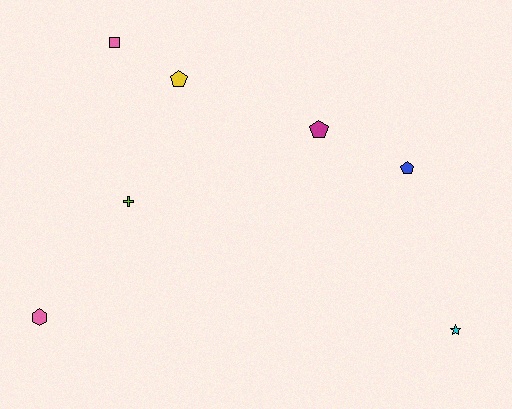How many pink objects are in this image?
There are 2 pink objects.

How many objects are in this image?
There are 7 objects.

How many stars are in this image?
There is 1 star.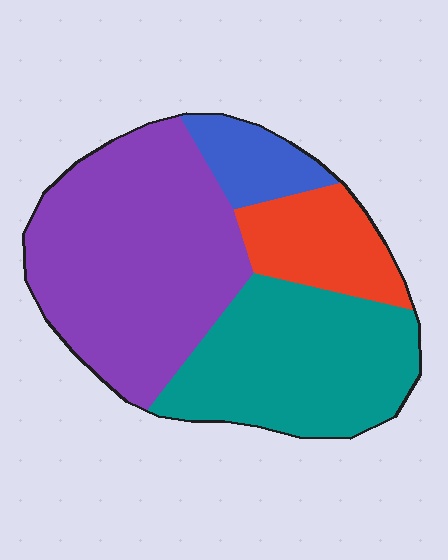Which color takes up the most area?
Purple, at roughly 45%.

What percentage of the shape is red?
Red takes up less than a sixth of the shape.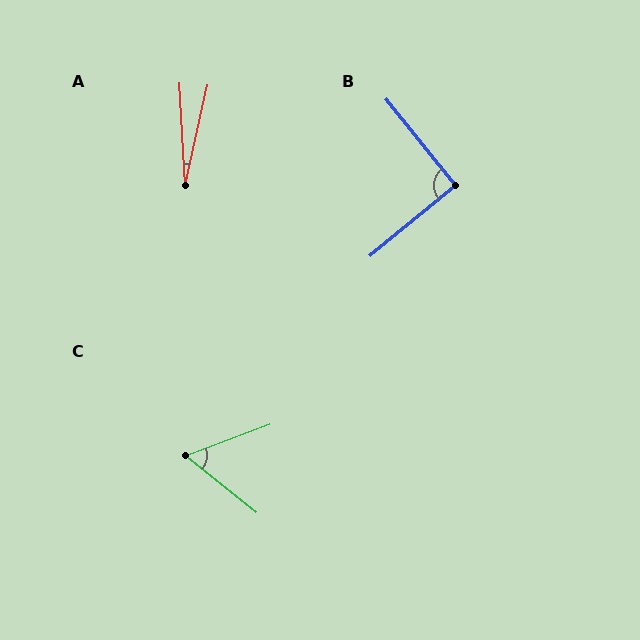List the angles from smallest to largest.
A (16°), C (59°), B (90°).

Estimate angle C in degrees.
Approximately 59 degrees.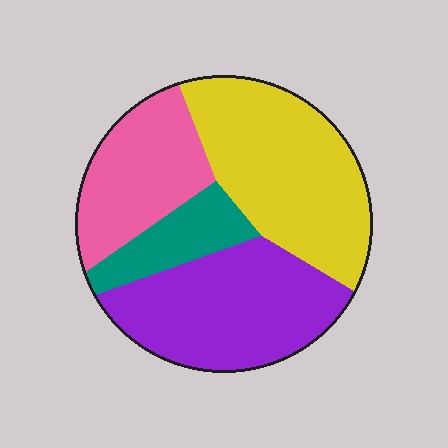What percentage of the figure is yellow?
Yellow takes up between a third and a half of the figure.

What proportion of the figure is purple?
Purple covers 32% of the figure.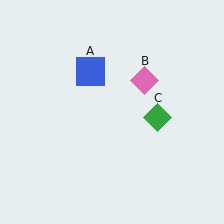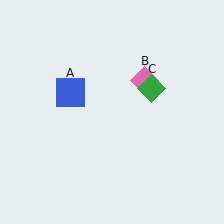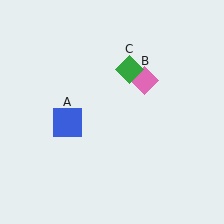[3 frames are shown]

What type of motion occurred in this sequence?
The blue square (object A), green diamond (object C) rotated counterclockwise around the center of the scene.